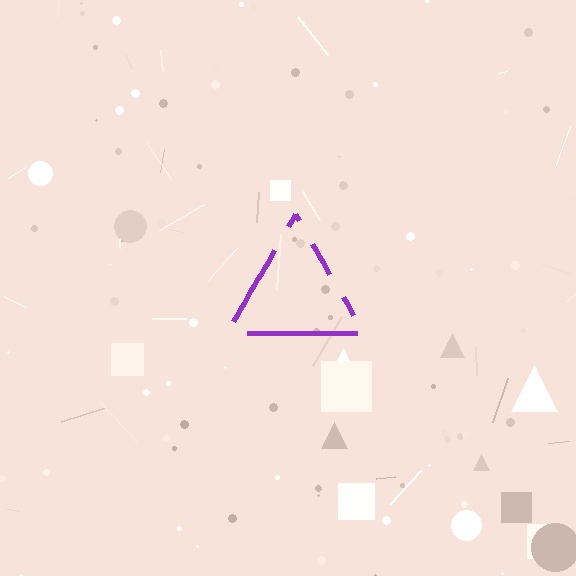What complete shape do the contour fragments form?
The contour fragments form a triangle.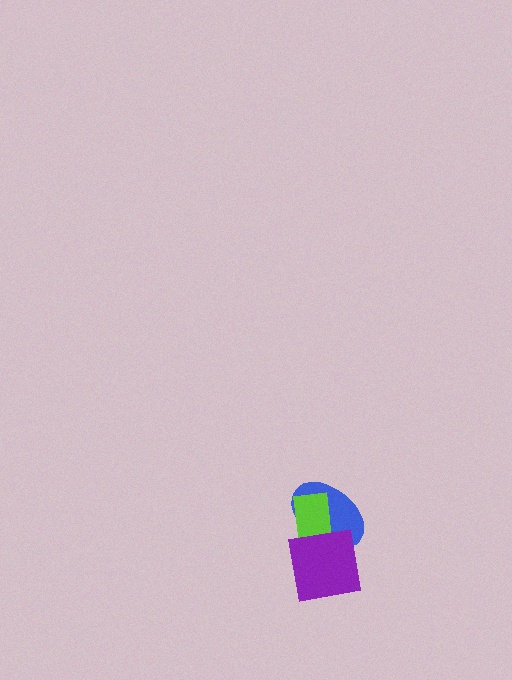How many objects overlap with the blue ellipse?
2 objects overlap with the blue ellipse.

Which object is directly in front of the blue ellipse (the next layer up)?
The lime rectangle is directly in front of the blue ellipse.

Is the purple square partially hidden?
No, no other shape covers it.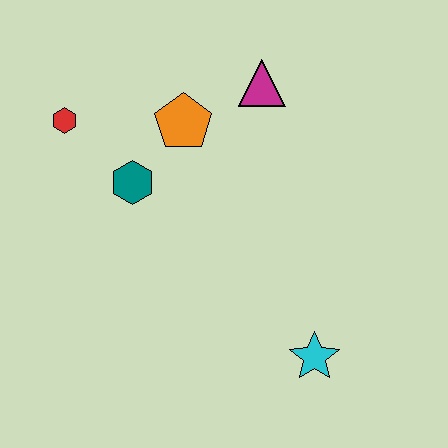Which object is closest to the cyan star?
The teal hexagon is closest to the cyan star.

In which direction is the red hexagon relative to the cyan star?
The red hexagon is to the left of the cyan star.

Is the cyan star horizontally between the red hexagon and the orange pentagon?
No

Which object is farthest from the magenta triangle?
The cyan star is farthest from the magenta triangle.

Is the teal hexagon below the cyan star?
No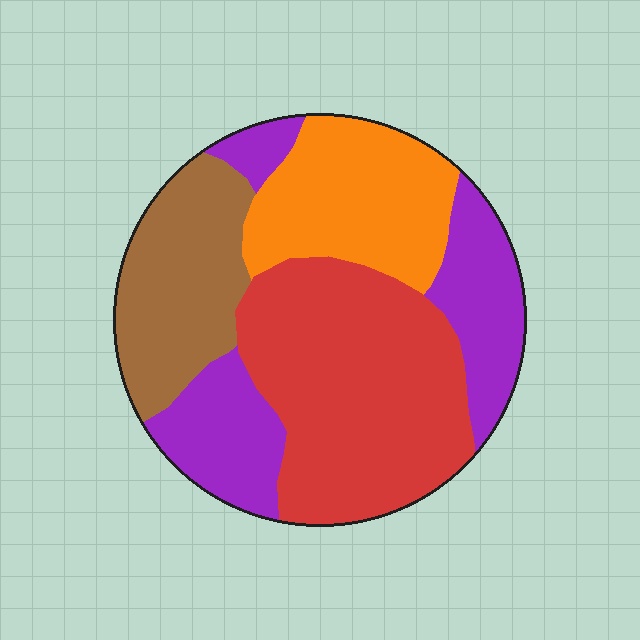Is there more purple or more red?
Red.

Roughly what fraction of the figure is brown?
Brown takes up about one fifth (1/5) of the figure.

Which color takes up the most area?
Red, at roughly 35%.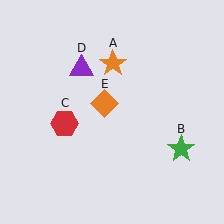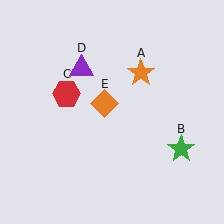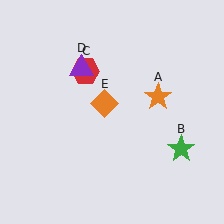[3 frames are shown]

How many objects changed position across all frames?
2 objects changed position: orange star (object A), red hexagon (object C).